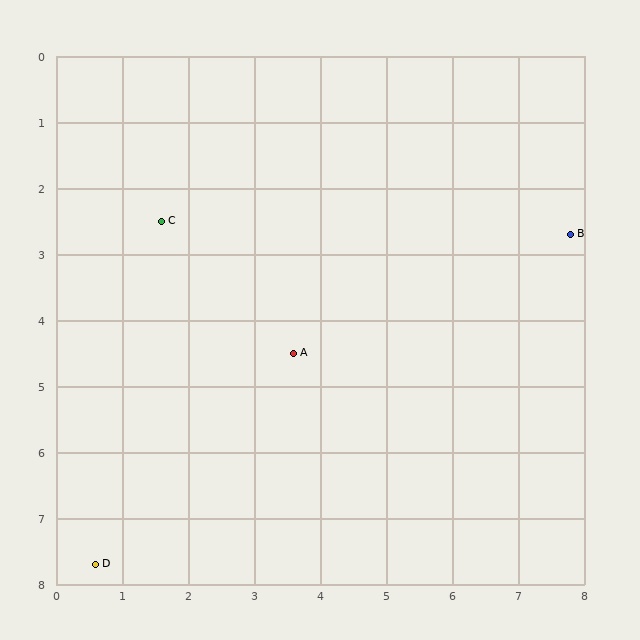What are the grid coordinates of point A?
Point A is at approximately (3.6, 4.5).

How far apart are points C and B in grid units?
Points C and B are about 6.2 grid units apart.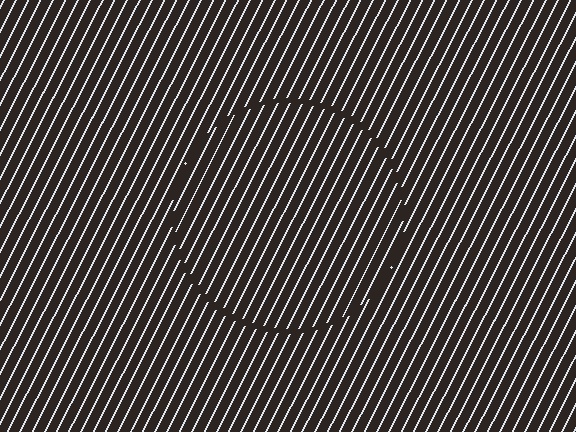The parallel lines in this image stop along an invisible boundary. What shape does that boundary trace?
An illusory circle. The interior of the shape contains the same grating, shifted by half a period — the contour is defined by the phase discontinuity where line-ends from the inner and outer gratings abut.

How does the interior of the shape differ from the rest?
The interior of the shape contains the same grating, shifted by half a period — the contour is defined by the phase discontinuity where line-ends from the inner and outer gratings abut.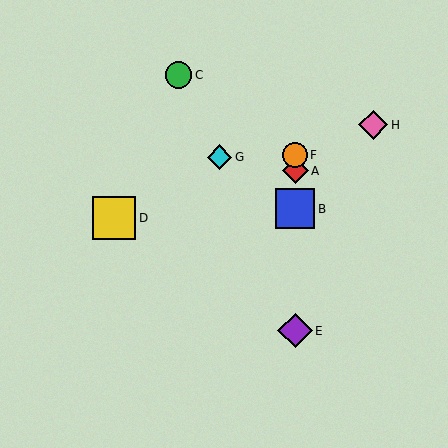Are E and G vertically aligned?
No, E is at x≈295 and G is at x≈219.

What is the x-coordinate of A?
Object A is at x≈295.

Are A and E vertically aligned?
Yes, both are at x≈295.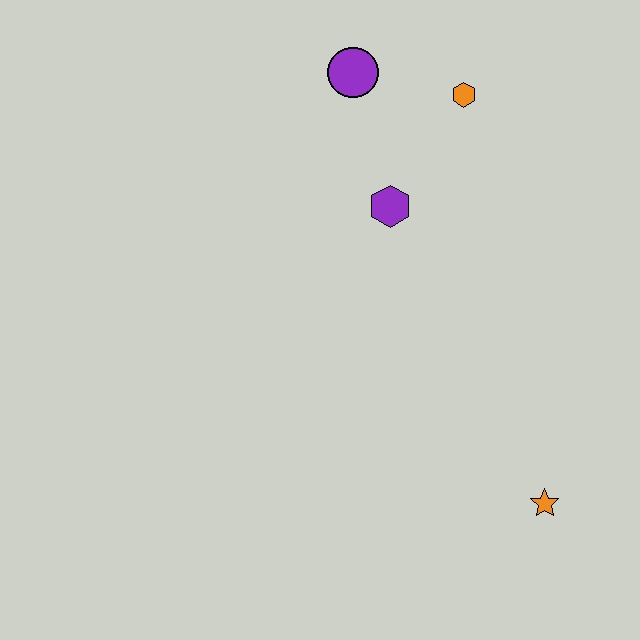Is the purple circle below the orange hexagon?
No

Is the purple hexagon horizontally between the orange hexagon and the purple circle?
Yes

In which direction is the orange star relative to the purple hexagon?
The orange star is below the purple hexagon.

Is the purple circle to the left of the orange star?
Yes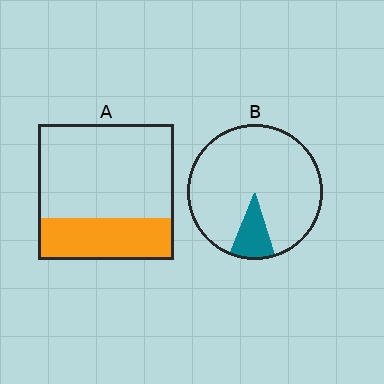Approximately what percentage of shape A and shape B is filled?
A is approximately 30% and B is approximately 10%.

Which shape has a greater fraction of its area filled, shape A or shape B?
Shape A.